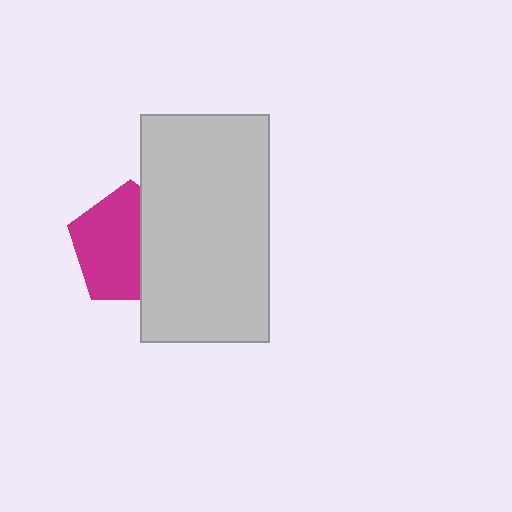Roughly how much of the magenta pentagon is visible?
About half of it is visible (roughly 60%).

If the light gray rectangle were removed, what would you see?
You would see the complete magenta pentagon.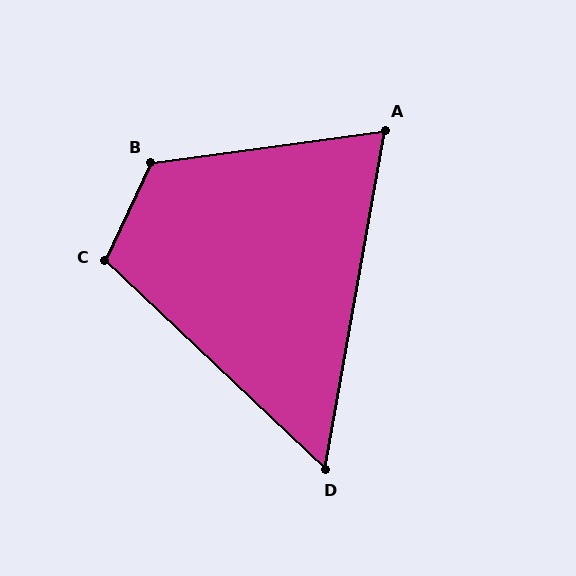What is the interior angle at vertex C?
Approximately 108 degrees (obtuse).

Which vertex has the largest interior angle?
B, at approximately 123 degrees.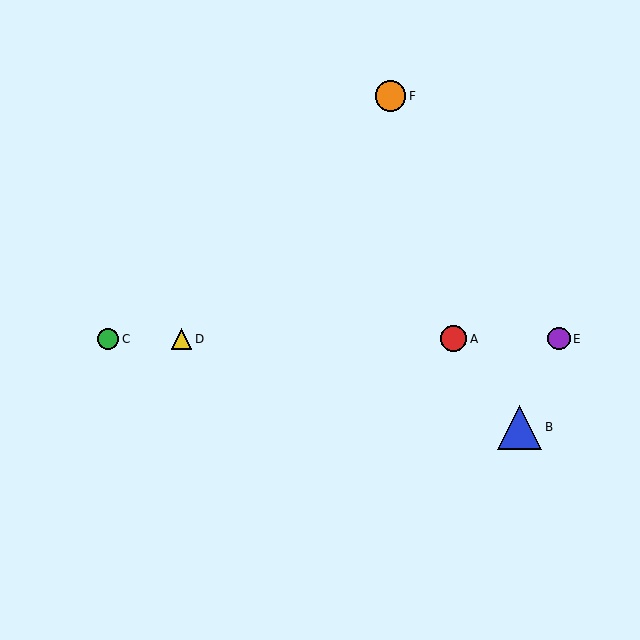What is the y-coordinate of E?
Object E is at y≈339.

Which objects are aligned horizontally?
Objects A, C, D, E are aligned horizontally.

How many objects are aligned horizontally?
4 objects (A, C, D, E) are aligned horizontally.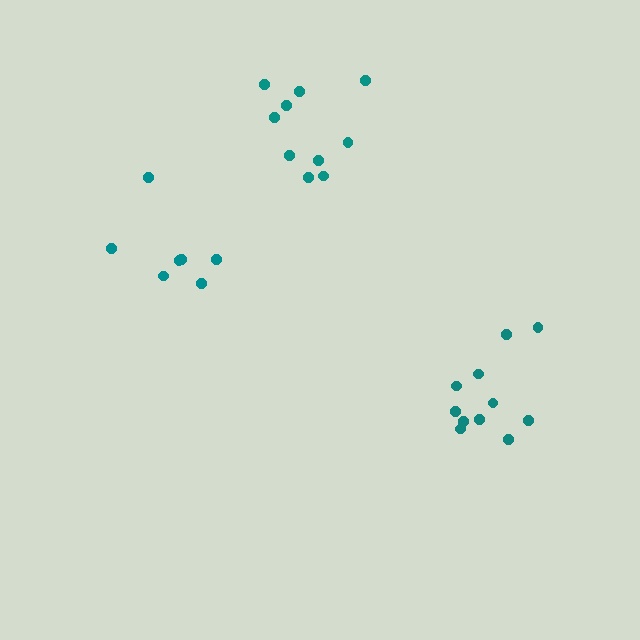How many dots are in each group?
Group 1: 7 dots, Group 2: 11 dots, Group 3: 10 dots (28 total).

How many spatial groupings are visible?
There are 3 spatial groupings.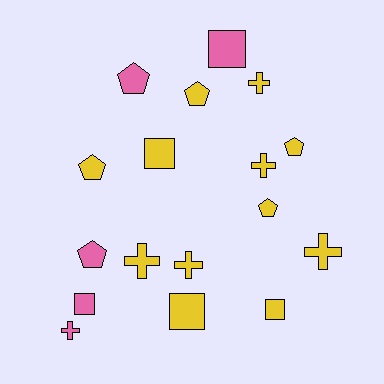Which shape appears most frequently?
Pentagon, with 6 objects.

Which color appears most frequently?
Yellow, with 12 objects.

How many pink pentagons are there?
There are 2 pink pentagons.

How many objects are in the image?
There are 17 objects.